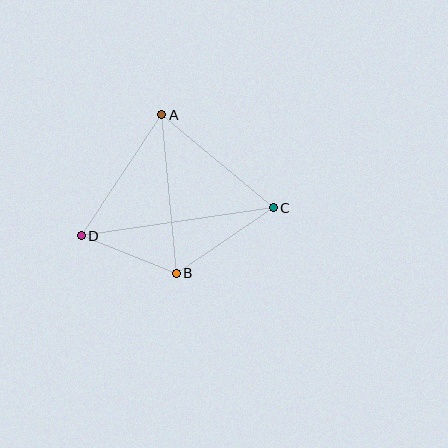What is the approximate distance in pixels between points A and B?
The distance between A and B is approximately 159 pixels.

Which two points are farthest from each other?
Points C and D are farthest from each other.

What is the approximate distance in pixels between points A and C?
The distance between A and C is approximately 145 pixels.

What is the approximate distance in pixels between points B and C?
The distance between B and C is approximately 117 pixels.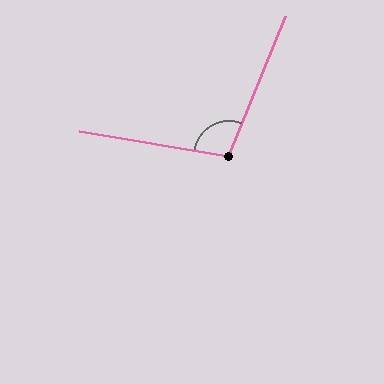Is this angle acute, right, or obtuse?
It is obtuse.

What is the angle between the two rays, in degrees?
Approximately 103 degrees.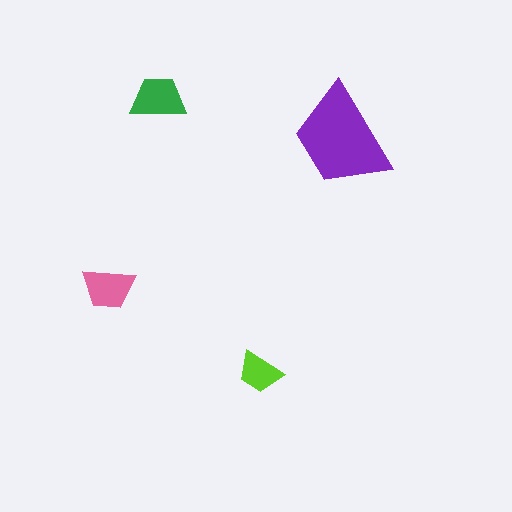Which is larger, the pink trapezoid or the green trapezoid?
The green one.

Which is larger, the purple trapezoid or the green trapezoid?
The purple one.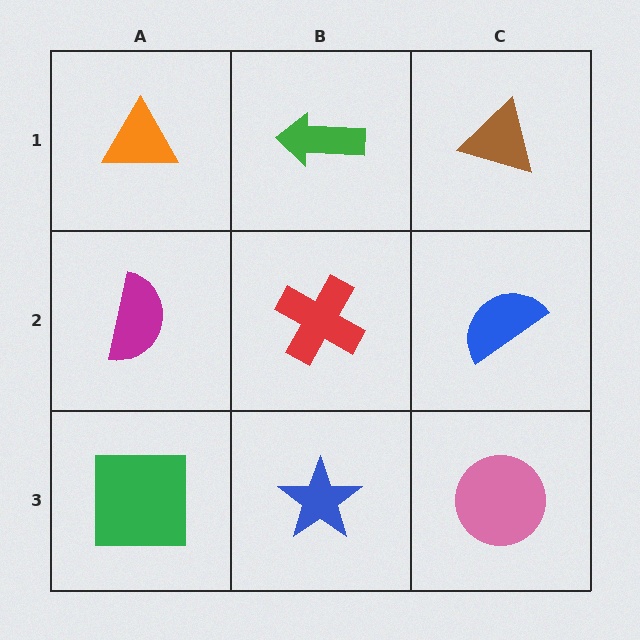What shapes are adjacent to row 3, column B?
A red cross (row 2, column B), a green square (row 3, column A), a pink circle (row 3, column C).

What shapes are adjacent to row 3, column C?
A blue semicircle (row 2, column C), a blue star (row 3, column B).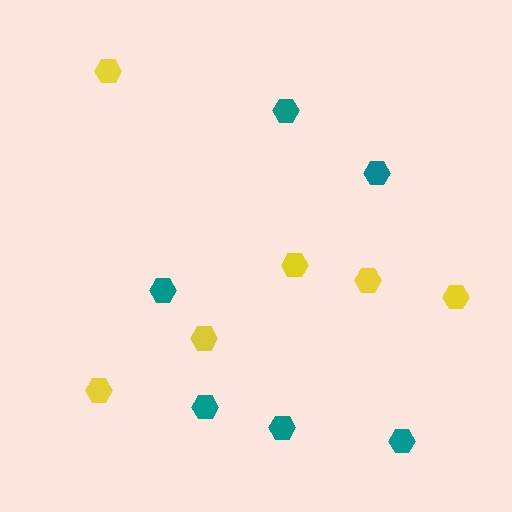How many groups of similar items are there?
There are 2 groups: one group of teal hexagons (6) and one group of yellow hexagons (6).